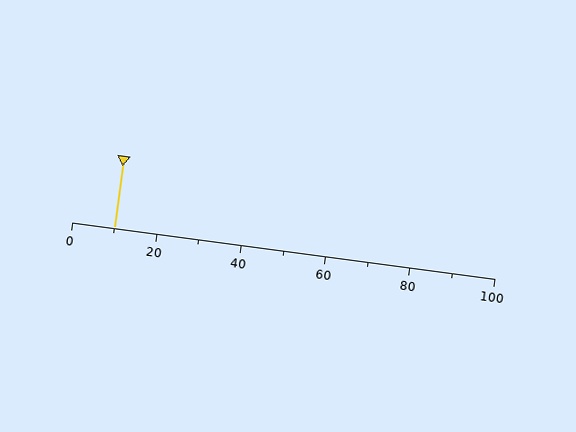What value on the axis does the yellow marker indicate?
The marker indicates approximately 10.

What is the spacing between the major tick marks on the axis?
The major ticks are spaced 20 apart.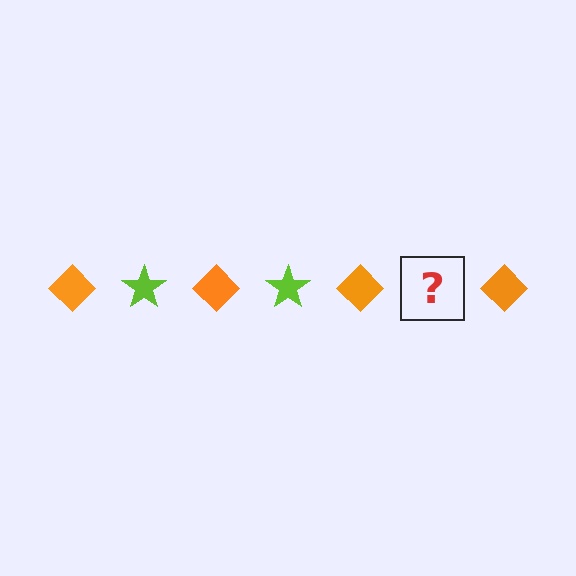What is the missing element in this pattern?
The missing element is a lime star.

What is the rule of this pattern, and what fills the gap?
The rule is that the pattern alternates between orange diamond and lime star. The gap should be filled with a lime star.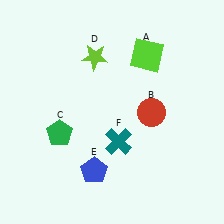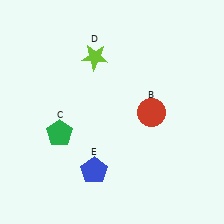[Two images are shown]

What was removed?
The lime square (A), the teal cross (F) were removed in Image 2.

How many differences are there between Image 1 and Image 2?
There are 2 differences between the two images.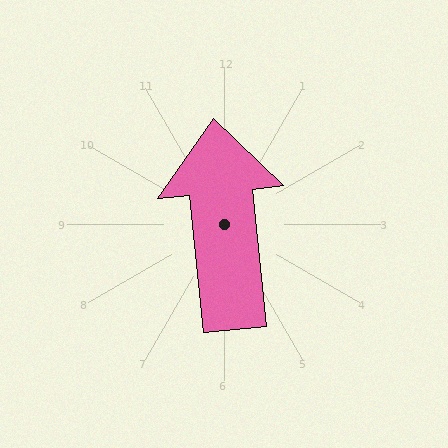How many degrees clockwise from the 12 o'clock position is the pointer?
Approximately 354 degrees.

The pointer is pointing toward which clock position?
Roughly 12 o'clock.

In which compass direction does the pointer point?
North.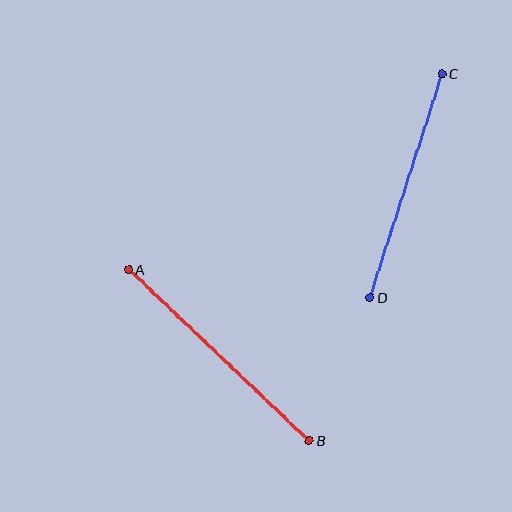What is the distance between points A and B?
The distance is approximately 249 pixels.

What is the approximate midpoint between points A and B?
The midpoint is at approximately (219, 355) pixels.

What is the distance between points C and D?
The distance is approximately 235 pixels.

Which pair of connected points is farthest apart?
Points A and B are farthest apart.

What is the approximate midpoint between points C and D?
The midpoint is at approximately (406, 186) pixels.